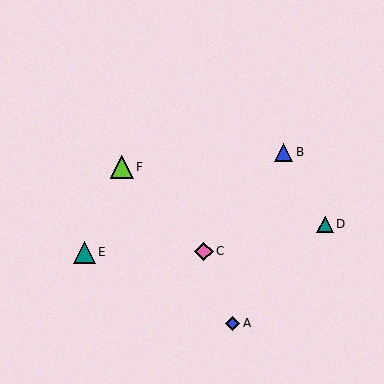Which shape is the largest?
The lime triangle (labeled F) is the largest.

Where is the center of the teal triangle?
The center of the teal triangle is at (84, 252).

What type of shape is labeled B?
Shape B is a blue triangle.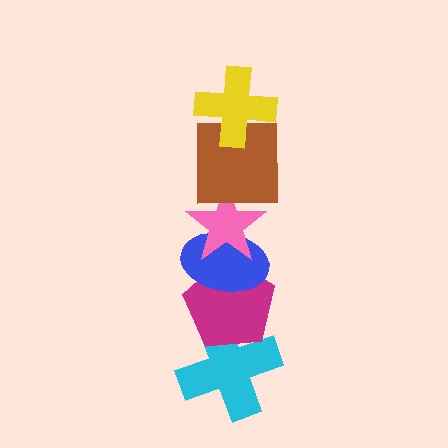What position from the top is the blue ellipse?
The blue ellipse is 4th from the top.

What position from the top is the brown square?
The brown square is 2nd from the top.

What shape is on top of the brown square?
The yellow cross is on top of the brown square.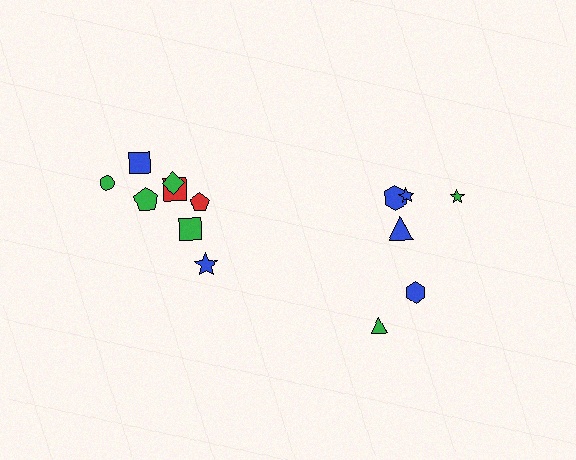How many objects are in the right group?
There are 6 objects.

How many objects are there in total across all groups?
There are 14 objects.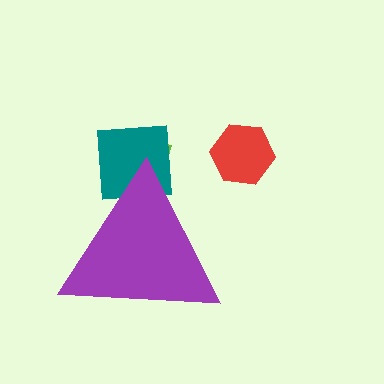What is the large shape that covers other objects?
A purple triangle.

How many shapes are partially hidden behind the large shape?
2 shapes are partially hidden.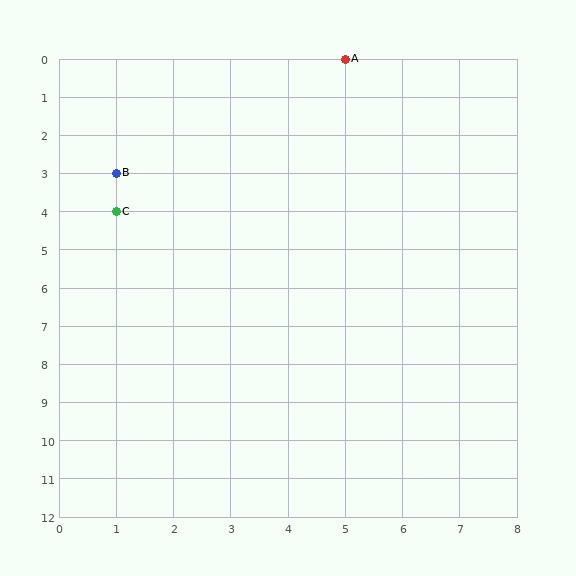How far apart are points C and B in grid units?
Points C and B are 1 row apart.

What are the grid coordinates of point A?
Point A is at grid coordinates (5, 0).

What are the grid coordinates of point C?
Point C is at grid coordinates (1, 4).